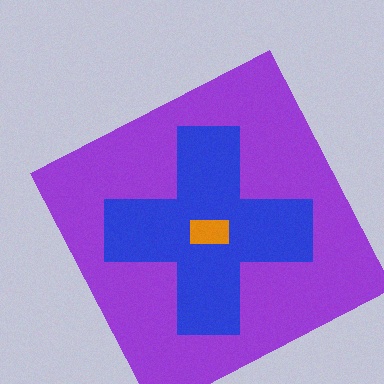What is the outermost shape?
The purple square.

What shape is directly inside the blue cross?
The orange rectangle.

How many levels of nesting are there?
3.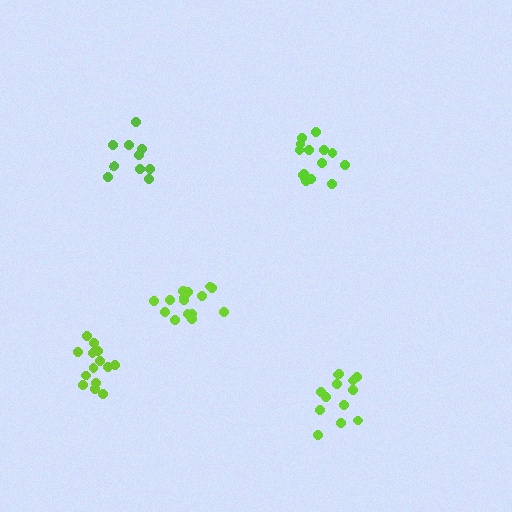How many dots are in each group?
Group 1: 15 dots, Group 2: 13 dots, Group 3: 11 dots, Group 4: 16 dots, Group 5: 14 dots (69 total).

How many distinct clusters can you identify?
There are 5 distinct clusters.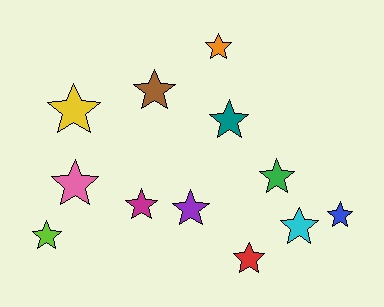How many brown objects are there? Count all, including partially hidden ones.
There is 1 brown object.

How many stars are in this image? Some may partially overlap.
There are 12 stars.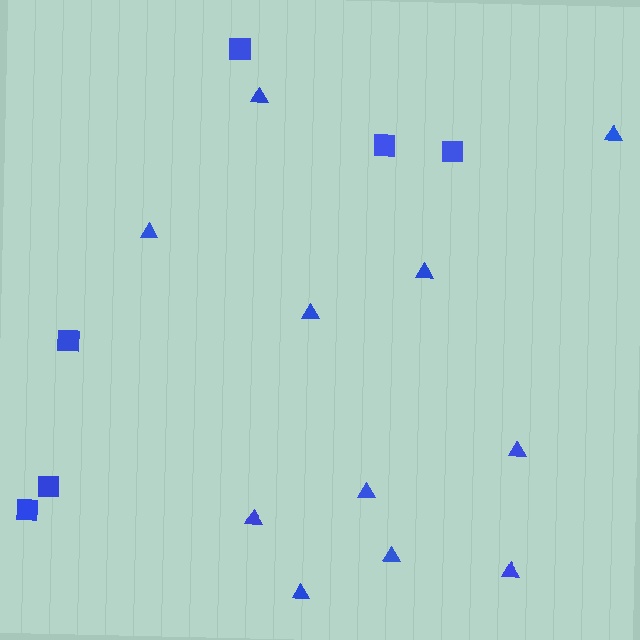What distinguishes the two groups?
There are 2 groups: one group of triangles (11) and one group of squares (6).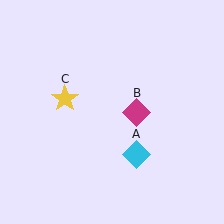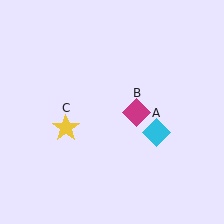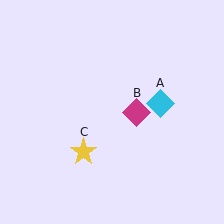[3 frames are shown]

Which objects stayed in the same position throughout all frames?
Magenta diamond (object B) remained stationary.